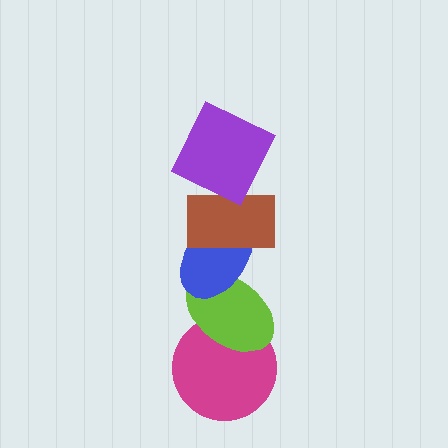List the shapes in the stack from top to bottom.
From top to bottom: the purple square, the brown rectangle, the blue ellipse, the lime ellipse, the magenta circle.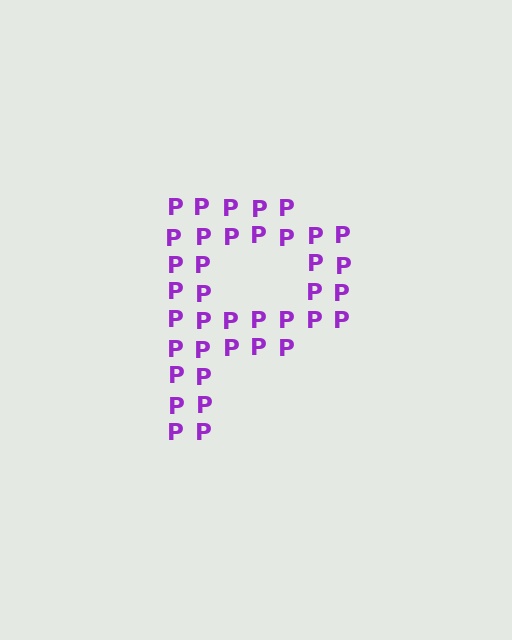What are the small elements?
The small elements are letter P's.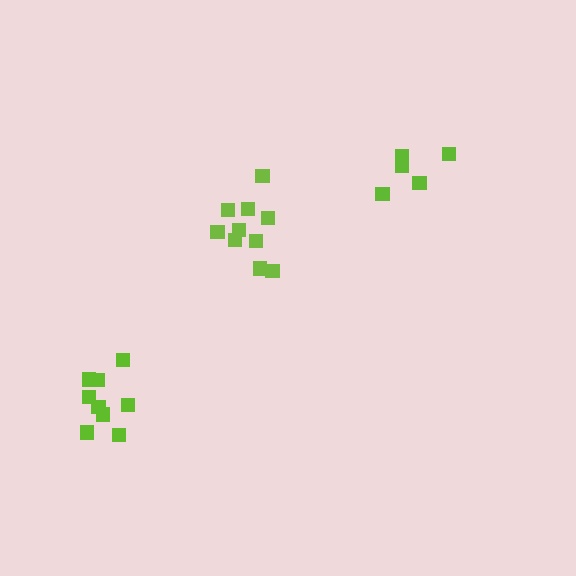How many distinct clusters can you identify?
There are 3 distinct clusters.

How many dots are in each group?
Group 1: 10 dots, Group 2: 9 dots, Group 3: 5 dots (24 total).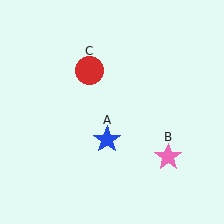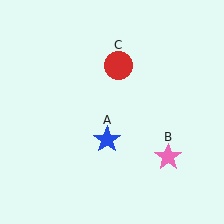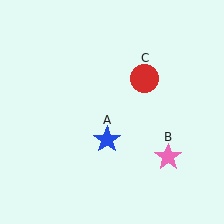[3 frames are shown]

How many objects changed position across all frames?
1 object changed position: red circle (object C).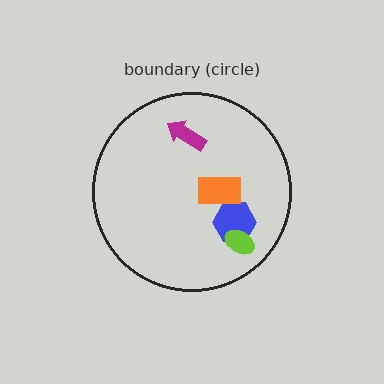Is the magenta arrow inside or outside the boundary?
Inside.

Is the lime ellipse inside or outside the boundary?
Inside.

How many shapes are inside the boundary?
4 inside, 0 outside.